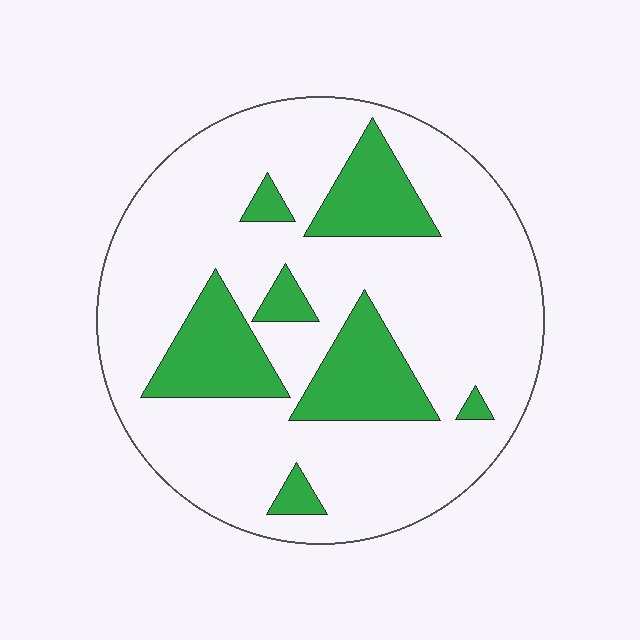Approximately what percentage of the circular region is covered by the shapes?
Approximately 20%.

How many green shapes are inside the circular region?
7.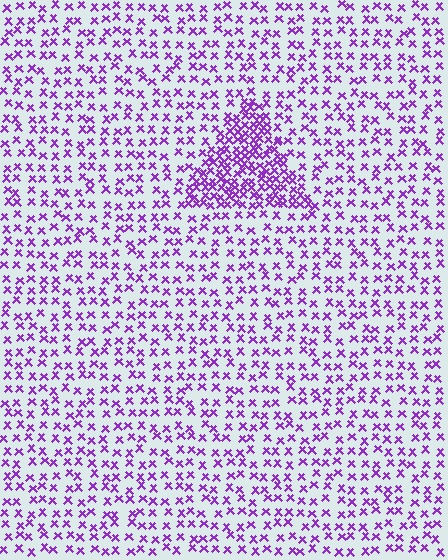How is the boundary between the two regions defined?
The boundary is defined by a change in element density (approximately 2.4x ratio). All elements are the same color, size, and shape.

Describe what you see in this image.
The image contains small purple elements arranged at two different densities. A triangle-shaped region is visible where the elements are more densely packed than the surrounding area.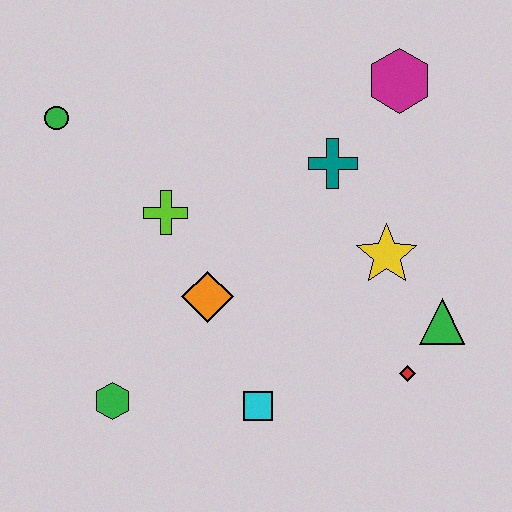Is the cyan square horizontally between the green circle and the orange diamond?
No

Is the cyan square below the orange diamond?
Yes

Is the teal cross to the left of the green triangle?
Yes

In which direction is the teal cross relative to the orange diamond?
The teal cross is above the orange diamond.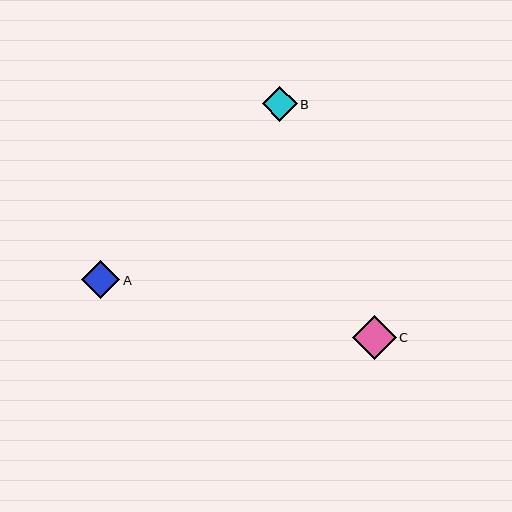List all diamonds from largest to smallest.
From largest to smallest: C, A, B.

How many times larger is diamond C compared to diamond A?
Diamond C is approximately 1.1 times the size of diamond A.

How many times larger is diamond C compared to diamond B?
Diamond C is approximately 1.3 times the size of diamond B.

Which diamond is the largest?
Diamond C is the largest with a size of approximately 43 pixels.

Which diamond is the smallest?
Diamond B is the smallest with a size of approximately 35 pixels.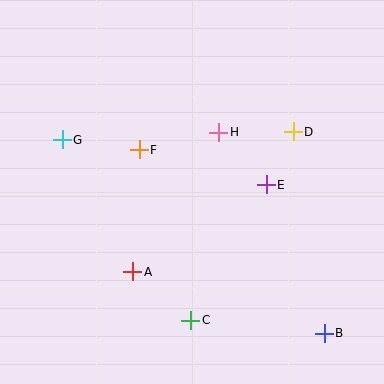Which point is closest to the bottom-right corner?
Point B is closest to the bottom-right corner.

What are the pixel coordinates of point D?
Point D is at (293, 132).